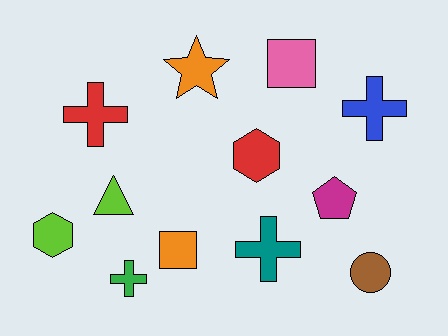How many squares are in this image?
There are 2 squares.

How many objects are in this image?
There are 12 objects.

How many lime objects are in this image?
There are 2 lime objects.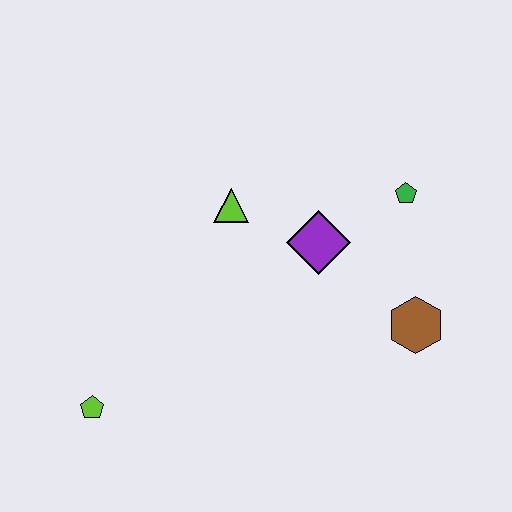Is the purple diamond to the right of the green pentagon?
No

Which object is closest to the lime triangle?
The purple diamond is closest to the lime triangle.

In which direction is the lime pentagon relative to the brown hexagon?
The lime pentagon is to the left of the brown hexagon.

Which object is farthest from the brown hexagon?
The lime pentagon is farthest from the brown hexagon.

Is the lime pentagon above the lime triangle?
No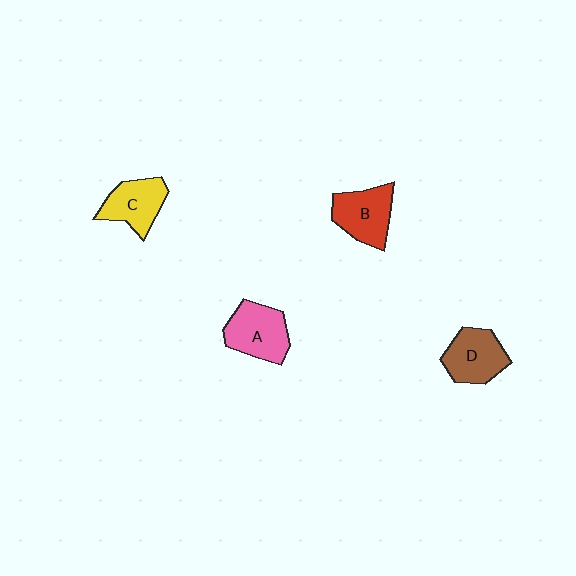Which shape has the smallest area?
Shape C (yellow).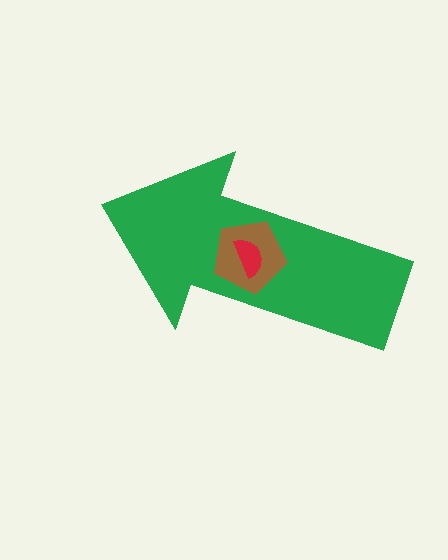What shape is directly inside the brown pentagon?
The red semicircle.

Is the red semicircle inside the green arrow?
Yes.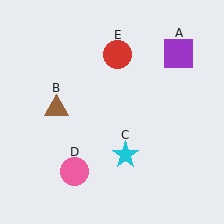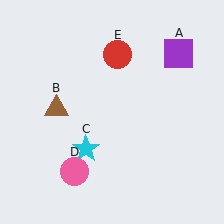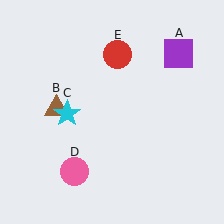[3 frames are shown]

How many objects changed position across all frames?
1 object changed position: cyan star (object C).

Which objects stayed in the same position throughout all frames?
Purple square (object A) and brown triangle (object B) and pink circle (object D) and red circle (object E) remained stationary.